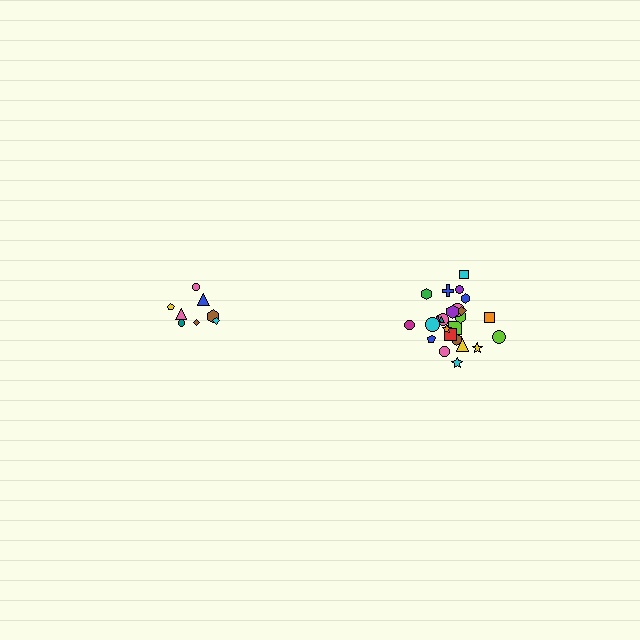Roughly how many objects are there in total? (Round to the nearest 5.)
Roughly 35 objects in total.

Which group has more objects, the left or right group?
The right group.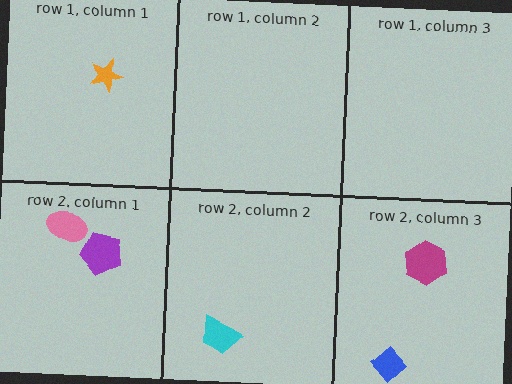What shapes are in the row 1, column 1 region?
The orange star.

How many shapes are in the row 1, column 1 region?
1.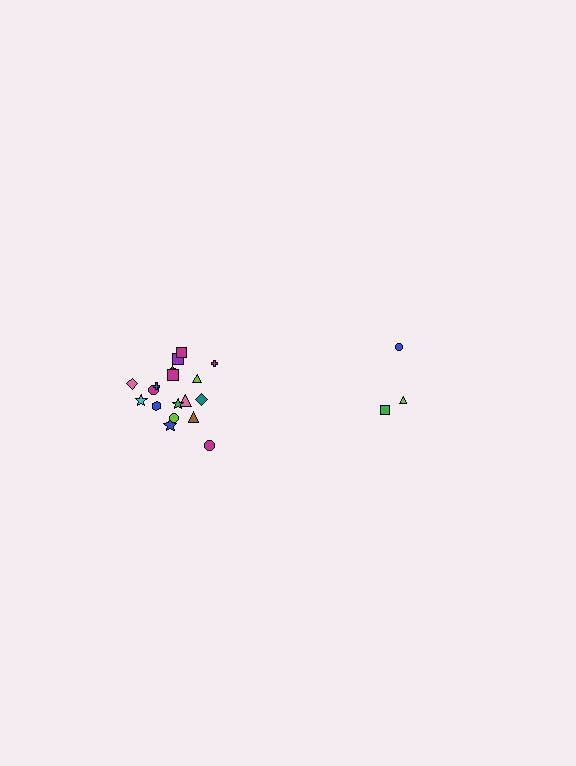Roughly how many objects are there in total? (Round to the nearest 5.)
Roughly 20 objects in total.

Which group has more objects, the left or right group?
The left group.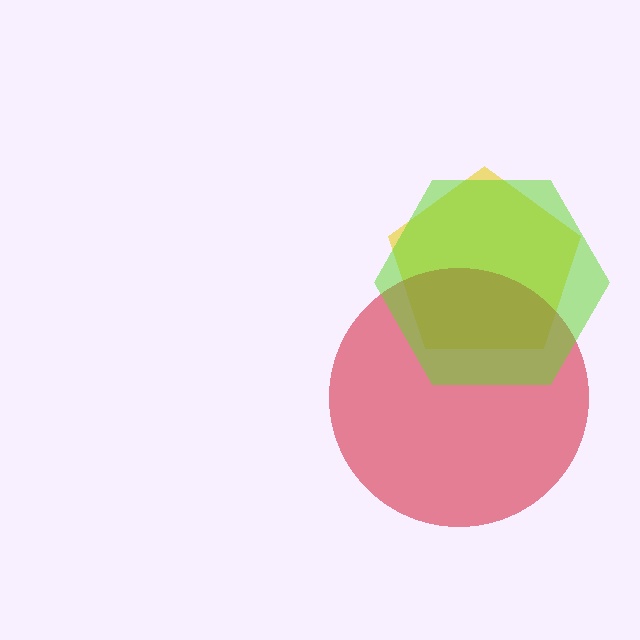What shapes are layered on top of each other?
The layered shapes are: a yellow pentagon, a red circle, a lime hexagon.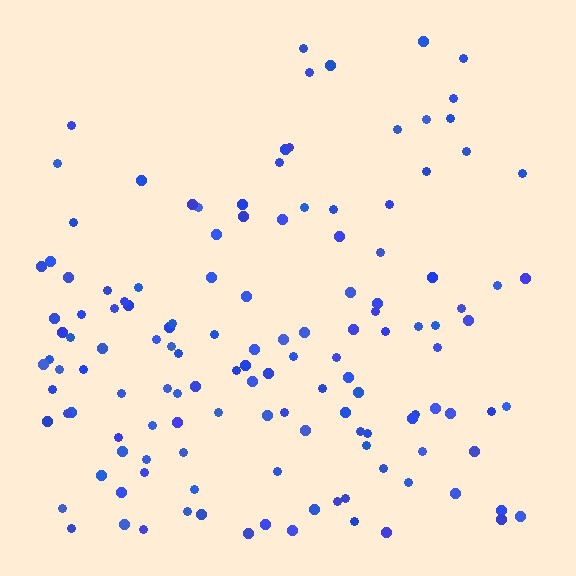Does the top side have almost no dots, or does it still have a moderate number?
Still a moderate number, just noticeably fewer than the bottom.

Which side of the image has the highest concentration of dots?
The bottom.